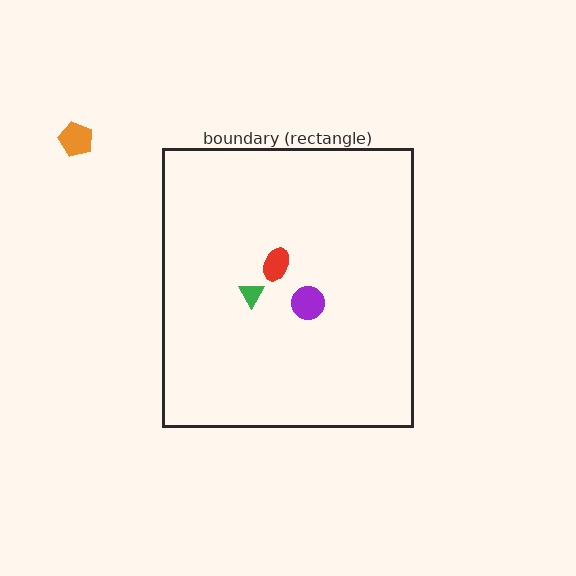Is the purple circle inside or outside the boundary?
Inside.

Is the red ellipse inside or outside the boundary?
Inside.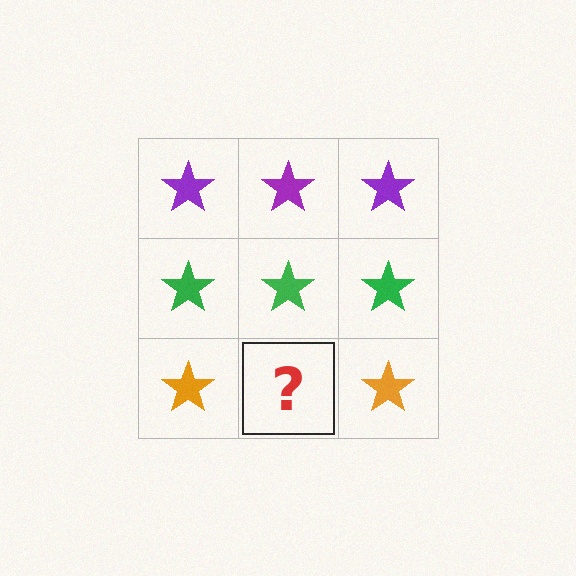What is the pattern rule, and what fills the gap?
The rule is that each row has a consistent color. The gap should be filled with an orange star.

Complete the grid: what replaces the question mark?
The question mark should be replaced with an orange star.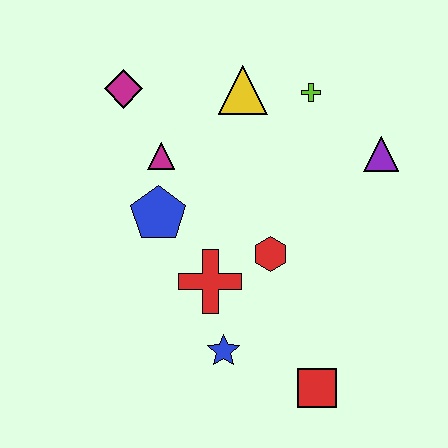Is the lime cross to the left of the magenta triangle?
No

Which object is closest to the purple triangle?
The lime cross is closest to the purple triangle.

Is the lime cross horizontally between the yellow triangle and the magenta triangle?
No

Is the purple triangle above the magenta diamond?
No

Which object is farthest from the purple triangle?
The magenta diamond is farthest from the purple triangle.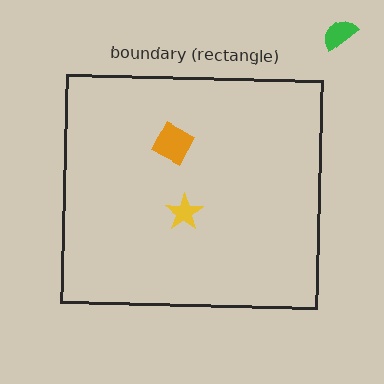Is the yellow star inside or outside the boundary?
Inside.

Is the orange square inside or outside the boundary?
Inside.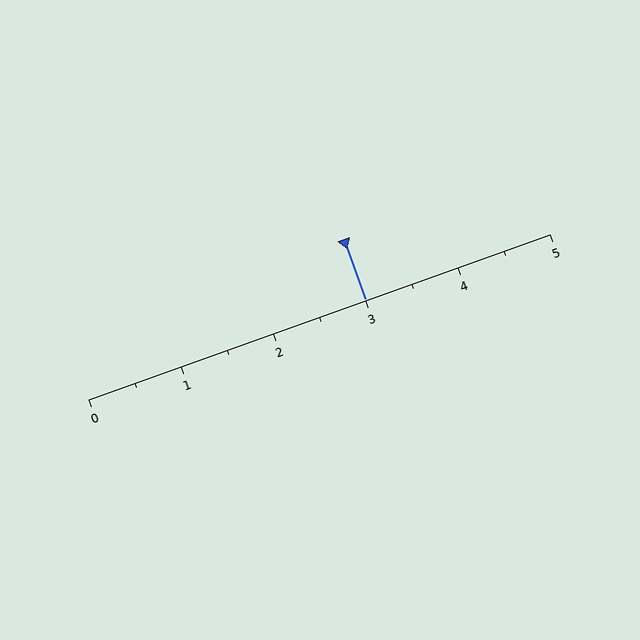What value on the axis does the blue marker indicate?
The marker indicates approximately 3.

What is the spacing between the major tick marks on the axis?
The major ticks are spaced 1 apart.